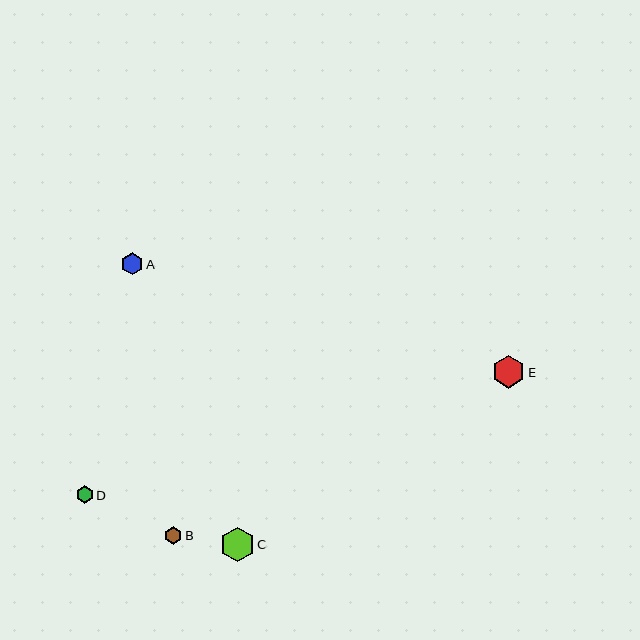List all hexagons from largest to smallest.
From largest to smallest: C, E, A, D, B.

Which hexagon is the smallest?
Hexagon B is the smallest with a size of approximately 17 pixels.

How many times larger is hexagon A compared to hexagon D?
Hexagon A is approximately 1.2 times the size of hexagon D.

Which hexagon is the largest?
Hexagon C is the largest with a size of approximately 34 pixels.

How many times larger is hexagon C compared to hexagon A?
Hexagon C is approximately 1.6 times the size of hexagon A.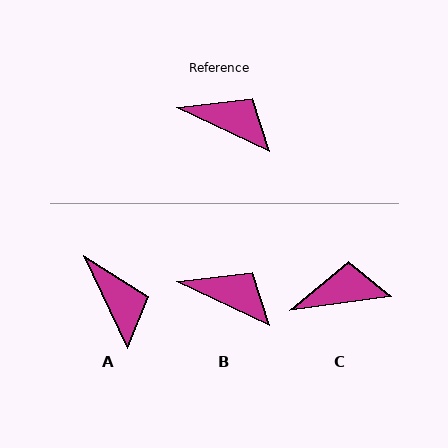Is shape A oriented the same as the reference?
No, it is off by about 39 degrees.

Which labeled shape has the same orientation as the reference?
B.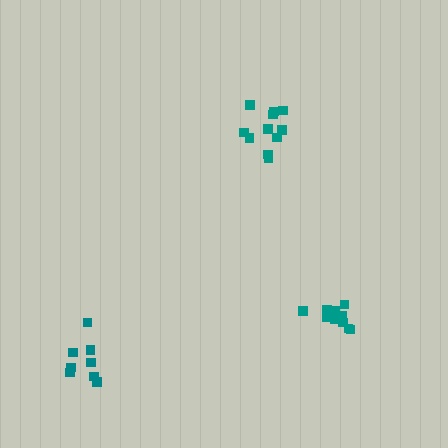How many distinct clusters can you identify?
There are 3 distinct clusters.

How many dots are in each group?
Group 1: 11 dots, Group 2: 11 dots, Group 3: 8 dots (30 total).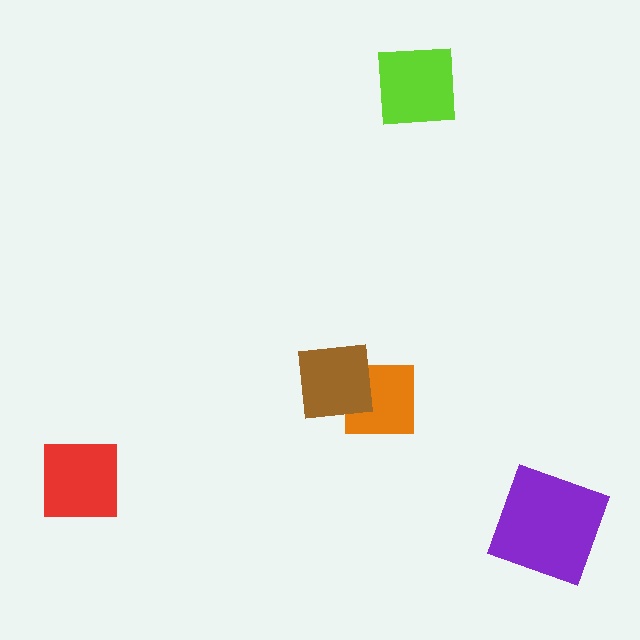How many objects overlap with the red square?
0 objects overlap with the red square.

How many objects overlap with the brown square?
1 object overlaps with the brown square.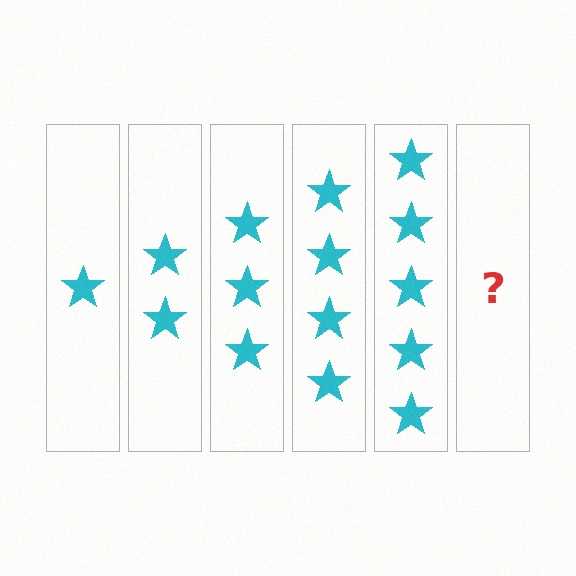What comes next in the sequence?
The next element should be 6 stars.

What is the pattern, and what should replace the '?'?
The pattern is that each step adds one more star. The '?' should be 6 stars.